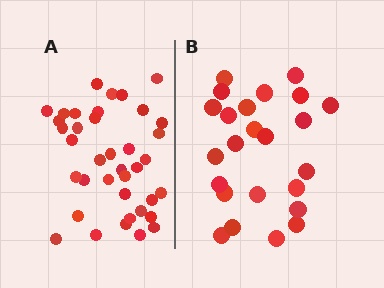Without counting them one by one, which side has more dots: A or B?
Region A (the left region) has more dots.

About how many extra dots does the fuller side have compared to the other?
Region A has approximately 15 more dots than region B.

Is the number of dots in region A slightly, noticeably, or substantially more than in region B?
Region A has substantially more. The ratio is roughly 1.6 to 1.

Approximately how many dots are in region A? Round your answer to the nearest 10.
About 40 dots. (The exact count is 38, which rounds to 40.)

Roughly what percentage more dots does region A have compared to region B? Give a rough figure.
About 60% more.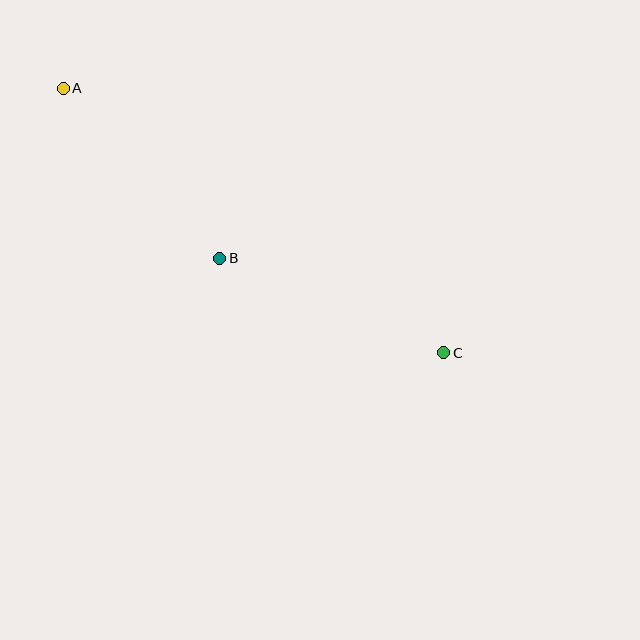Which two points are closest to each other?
Points A and B are closest to each other.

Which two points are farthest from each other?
Points A and C are farthest from each other.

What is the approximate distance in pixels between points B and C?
The distance between B and C is approximately 243 pixels.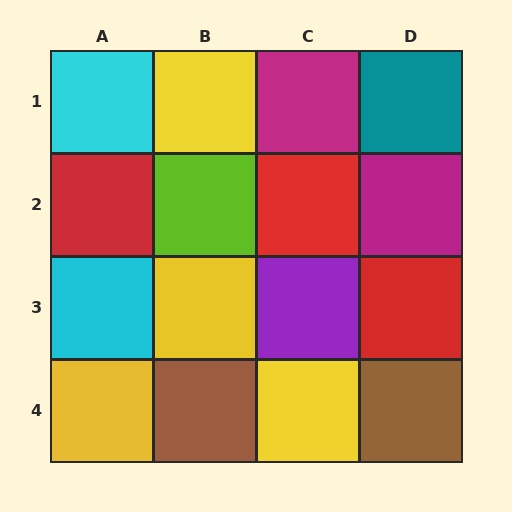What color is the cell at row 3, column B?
Yellow.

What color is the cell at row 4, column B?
Brown.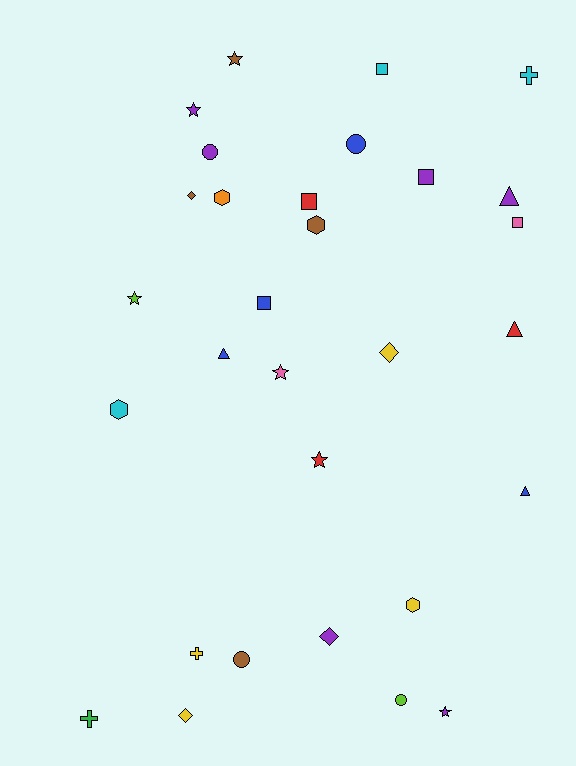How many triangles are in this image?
There are 4 triangles.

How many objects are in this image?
There are 30 objects.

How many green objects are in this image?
There is 1 green object.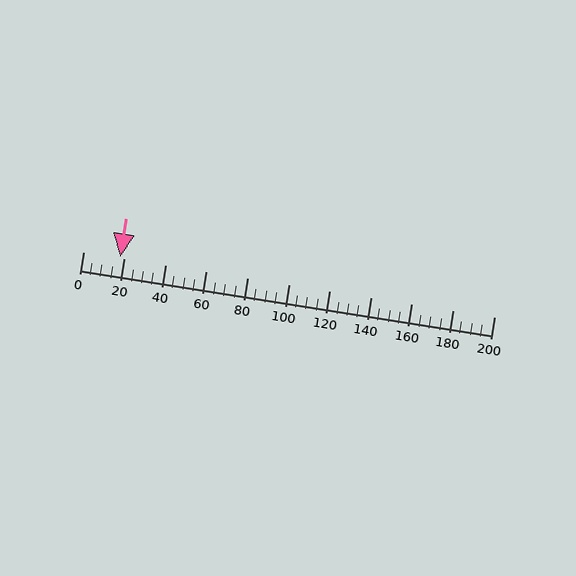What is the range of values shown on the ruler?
The ruler shows values from 0 to 200.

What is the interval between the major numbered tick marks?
The major tick marks are spaced 20 units apart.